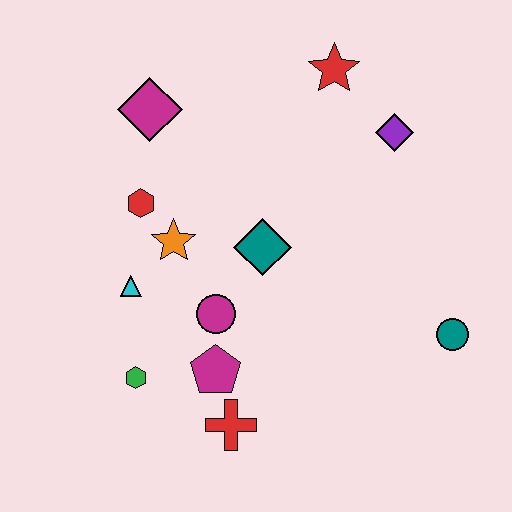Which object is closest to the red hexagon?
The orange star is closest to the red hexagon.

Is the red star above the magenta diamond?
Yes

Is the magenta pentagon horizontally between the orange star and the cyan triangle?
No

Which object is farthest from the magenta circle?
The red star is farthest from the magenta circle.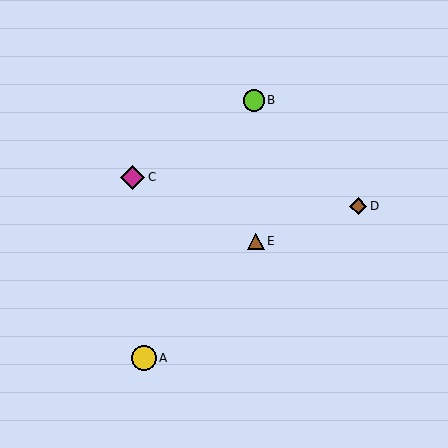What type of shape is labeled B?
Shape B is a lime circle.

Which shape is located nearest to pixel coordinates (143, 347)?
The yellow circle (labeled A) at (144, 358) is nearest to that location.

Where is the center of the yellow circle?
The center of the yellow circle is at (144, 358).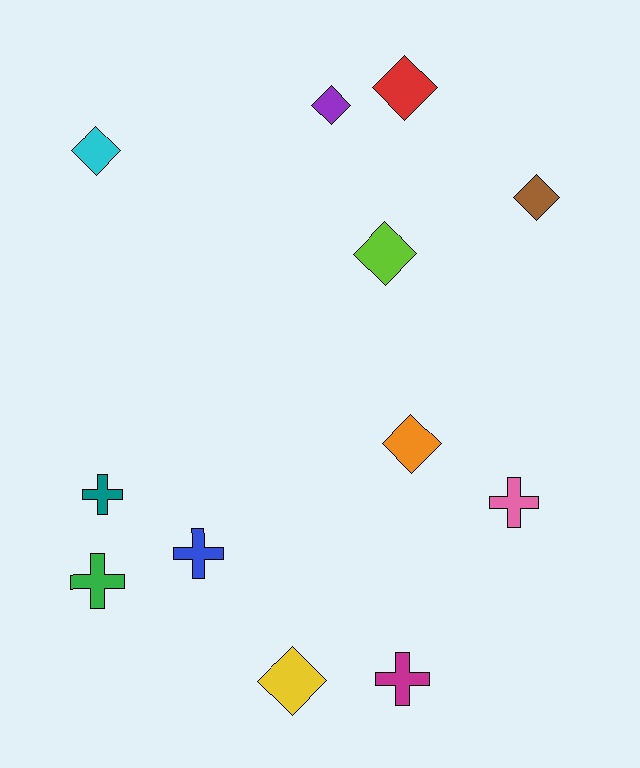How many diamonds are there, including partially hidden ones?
There are 7 diamonds.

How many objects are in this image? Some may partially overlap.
There are 12 objects.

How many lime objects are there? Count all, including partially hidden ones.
There is 1 lime object.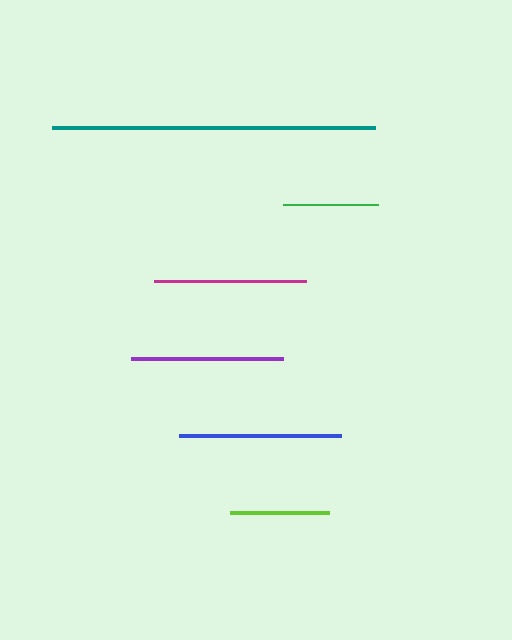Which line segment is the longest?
The teal line is the longest at approximately 322 pixels.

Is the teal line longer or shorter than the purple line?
The teal line is longer than the purple line.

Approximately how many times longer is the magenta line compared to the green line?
The magenta line is approximately 1.6 times the length of the green line.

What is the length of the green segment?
The green segment is approximately 95 pixels long.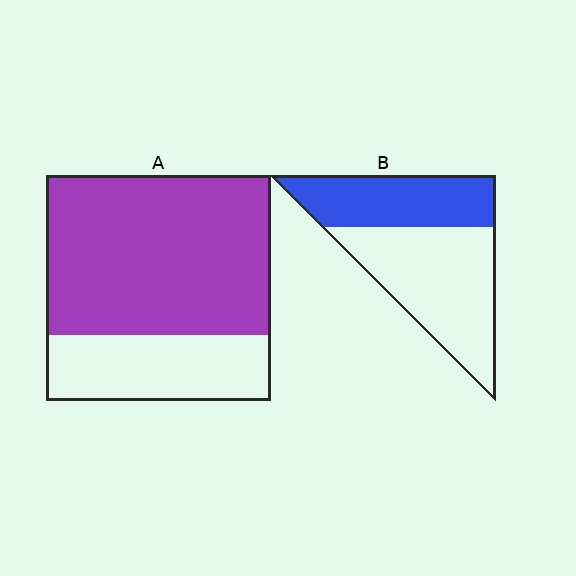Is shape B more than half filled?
No.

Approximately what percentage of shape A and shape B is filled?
A is approximately 70% and B is approximately 40%.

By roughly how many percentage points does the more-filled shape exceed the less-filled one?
By roughly 30 percentage points (A over B).